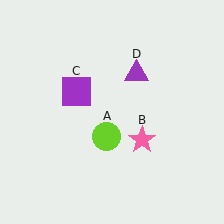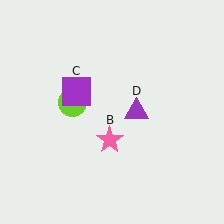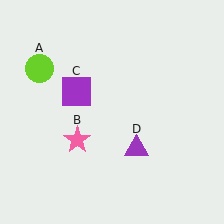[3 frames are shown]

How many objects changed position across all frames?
3 objects changed position: lime circle (object A), pink star (object B), purple triangle (object D).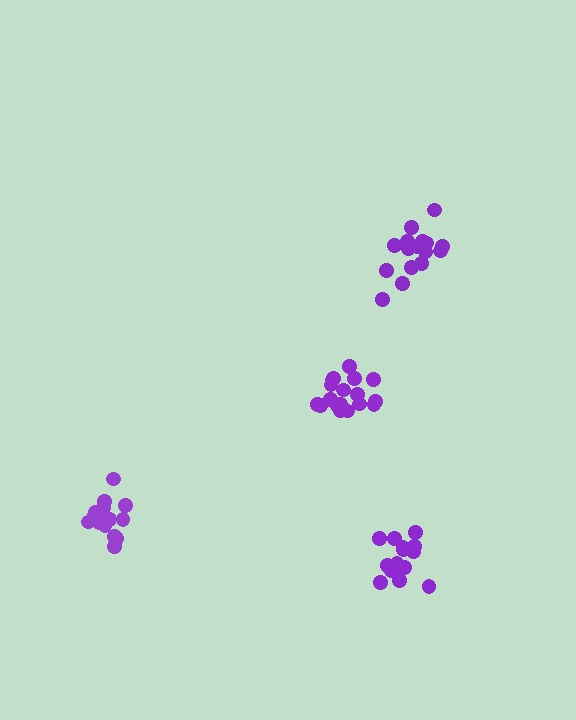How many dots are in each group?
Group 1: 17 dots, Group 2: 18 dots, Group 3: 17 dots, Group 4: 15 dots (67 total).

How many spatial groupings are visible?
There are 4 spatial groupings.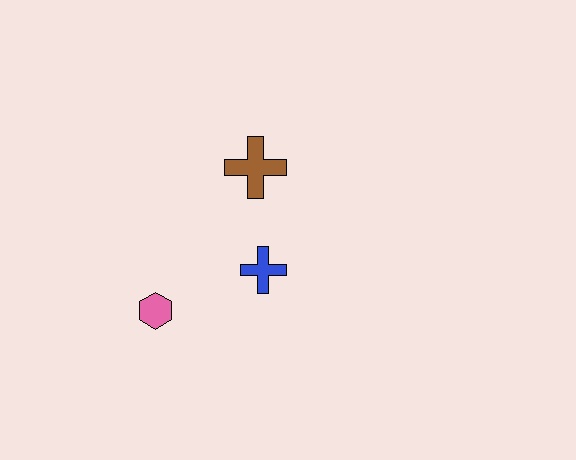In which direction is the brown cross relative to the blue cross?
The brown cross is above the blue cross.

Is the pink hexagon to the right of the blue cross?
No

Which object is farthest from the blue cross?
The pink hexagon is farthest from the blue cross.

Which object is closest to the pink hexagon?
The blue cross is closest to the pink hexagon.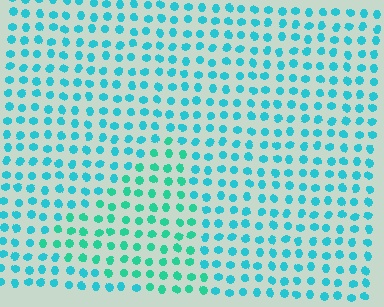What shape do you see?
I see a triangle.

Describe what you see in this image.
The image is filled with small cyan elements in a uniform arrangement. A triangle-shaped region is visible where the elements are tinted to a slightly different hue, forming a subtle color boundary.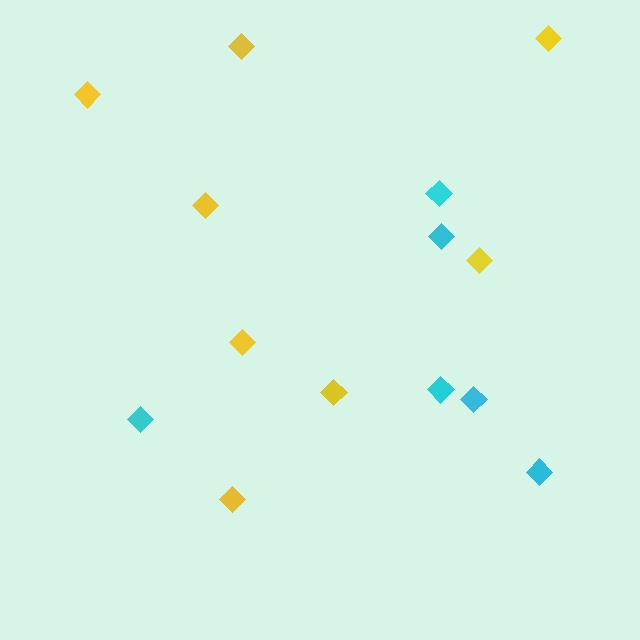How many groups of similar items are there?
There are 2 groups: one group of cyan diamonds (6) and one group of yellow diamonds (8).